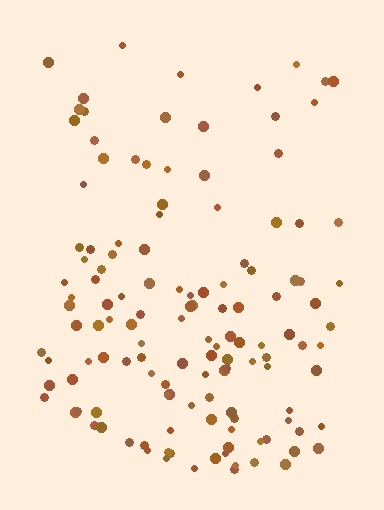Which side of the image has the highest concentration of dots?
The bottom.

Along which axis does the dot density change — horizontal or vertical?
Vertical.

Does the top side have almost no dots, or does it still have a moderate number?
Still a moderate number, just noticeably fewer than the bottom.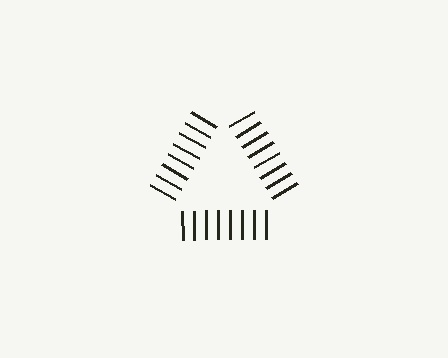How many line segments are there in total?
24 — 8 along each of the 3 edges.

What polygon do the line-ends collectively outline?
An illusory triangle — the line segments terminate on its edges but no continuous stroke is drawn.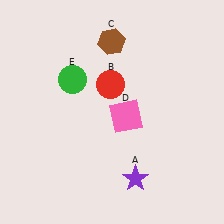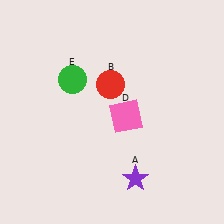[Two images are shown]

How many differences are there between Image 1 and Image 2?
There is 1 difference between the two images.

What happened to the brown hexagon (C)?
The brown hexagon (C) was removed in Image 2. It was in the top-left area of Image 1.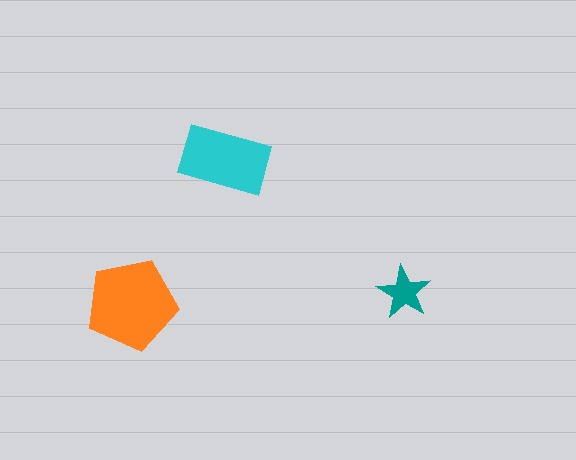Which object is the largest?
The orange pentagon.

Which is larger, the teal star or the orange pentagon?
The orange pentagon.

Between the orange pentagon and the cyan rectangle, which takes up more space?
The orange pentagon.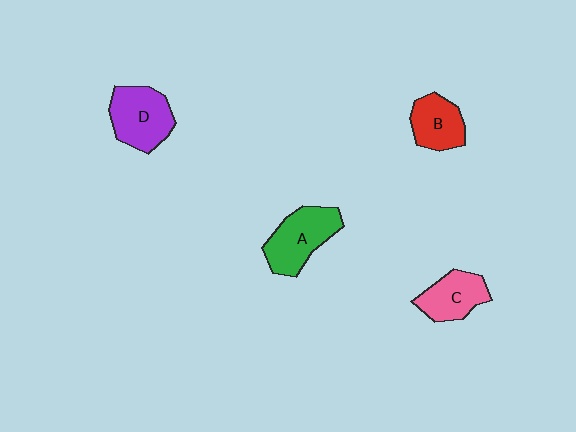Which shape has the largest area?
Shape A (green).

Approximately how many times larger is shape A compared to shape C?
Approximately 1.3 times.